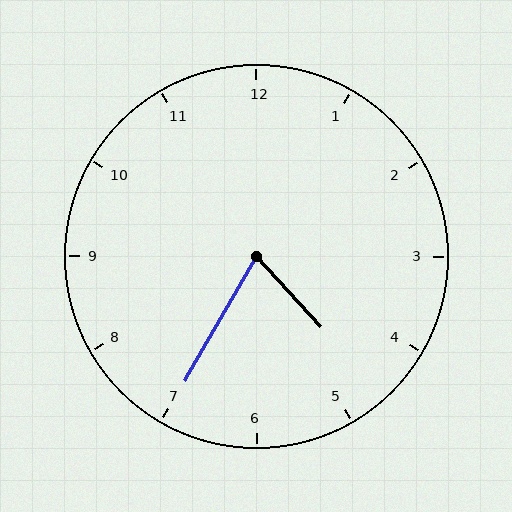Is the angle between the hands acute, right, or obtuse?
It is acute.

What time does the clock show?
4:35.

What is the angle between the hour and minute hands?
Approximately 72 degrees.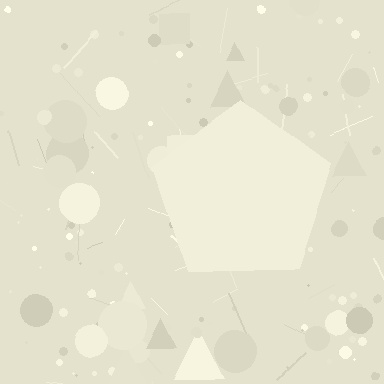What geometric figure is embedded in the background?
A pentagon is embedded in the background.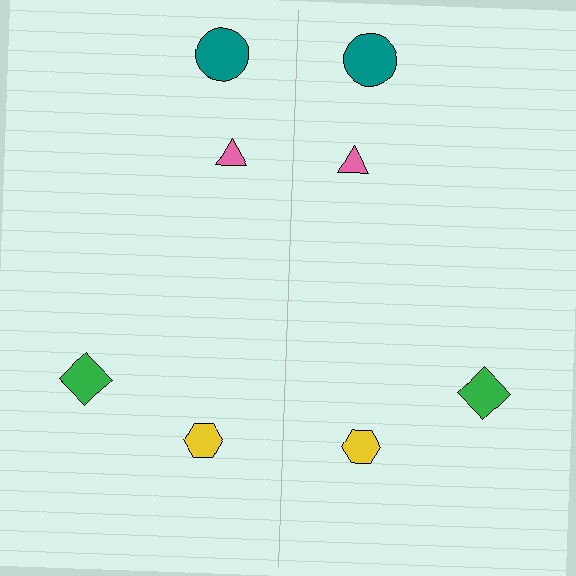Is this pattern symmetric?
Yes, this pattern has bilateral (reflection) symmetry.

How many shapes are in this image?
There are 8 shapes in this image.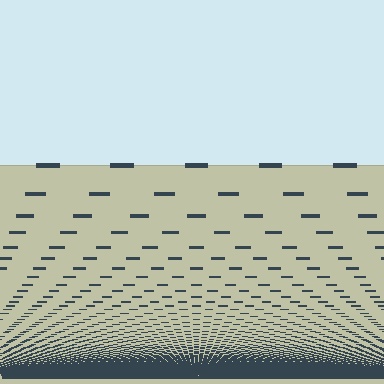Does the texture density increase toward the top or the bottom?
Density increases toward the bottom.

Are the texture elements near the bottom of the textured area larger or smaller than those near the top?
Smaller. The gradient is inverted — elements near the bottom are smaller and denser.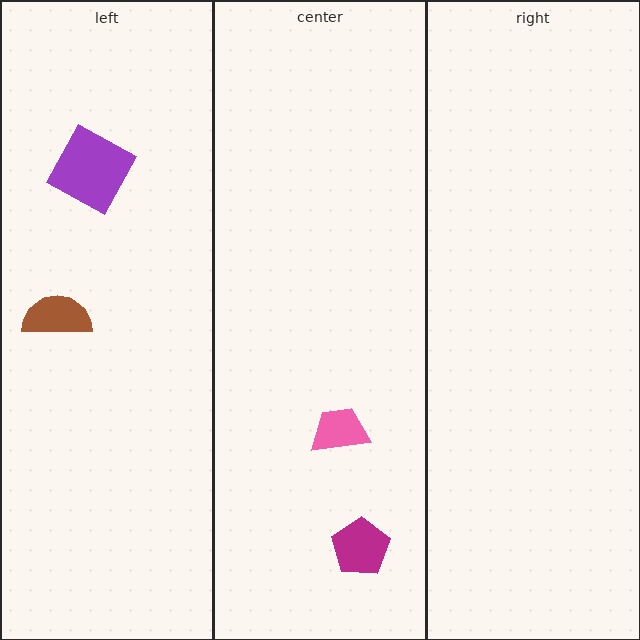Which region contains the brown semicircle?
The left region.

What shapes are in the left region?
The purple square, the brown semicircle.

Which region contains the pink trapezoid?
The center region.